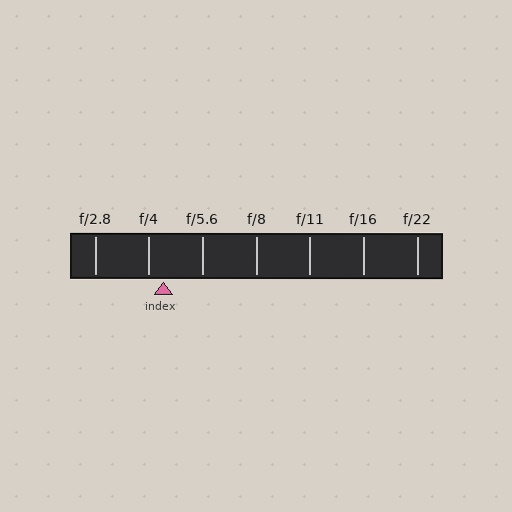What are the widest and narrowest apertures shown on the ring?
The widest aperture shown is f/2.8 and the narrowest is f/22.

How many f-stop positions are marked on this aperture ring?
There are 7 f-stop positions marked.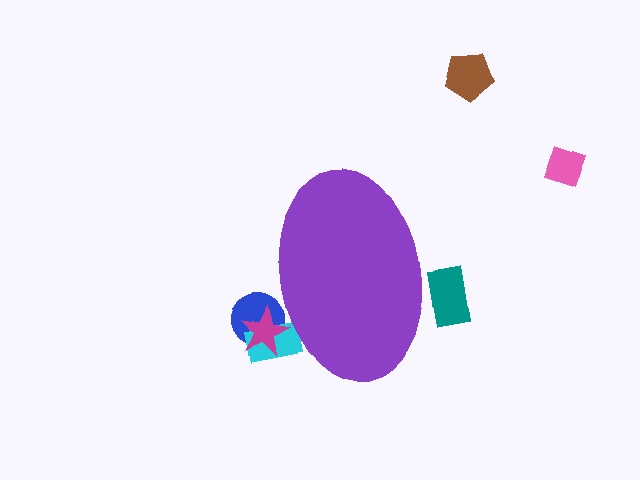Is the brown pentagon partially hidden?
No, the brown pentagon is fully visible.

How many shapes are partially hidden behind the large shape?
4 shapes are partially hidden.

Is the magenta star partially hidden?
Yes, the magenta star is partially hidden behind the purple ellipse.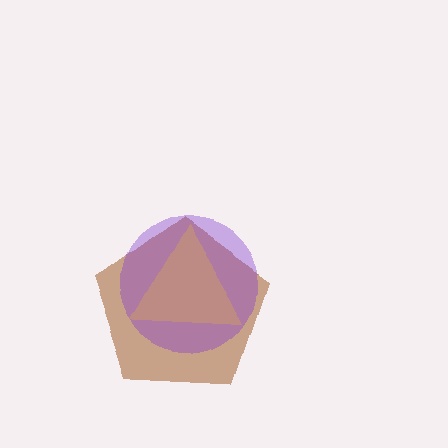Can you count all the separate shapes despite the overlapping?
Yes, there are 3 separate shapes.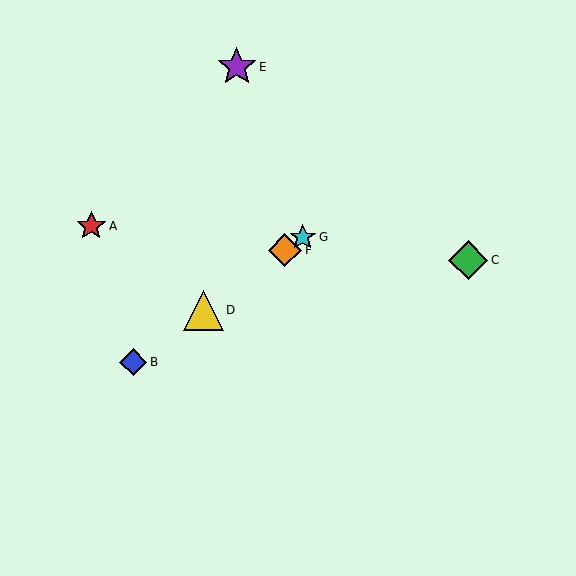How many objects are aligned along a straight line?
4 objects (B, D, F, G) are aligned along a straight line.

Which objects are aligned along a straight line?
Objects B, D, F, G are aligned along a straight line.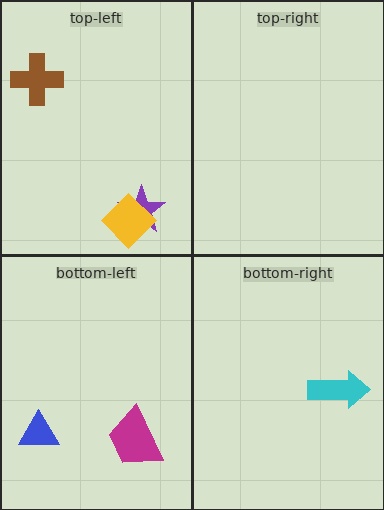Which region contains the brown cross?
The top-left region.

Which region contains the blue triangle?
The bottom-left region.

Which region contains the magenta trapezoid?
The bottom-left region.